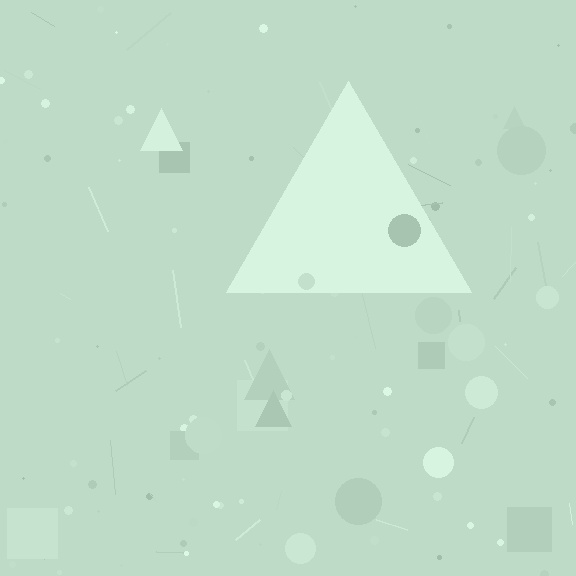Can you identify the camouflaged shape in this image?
The camouflaged shape is a triangle.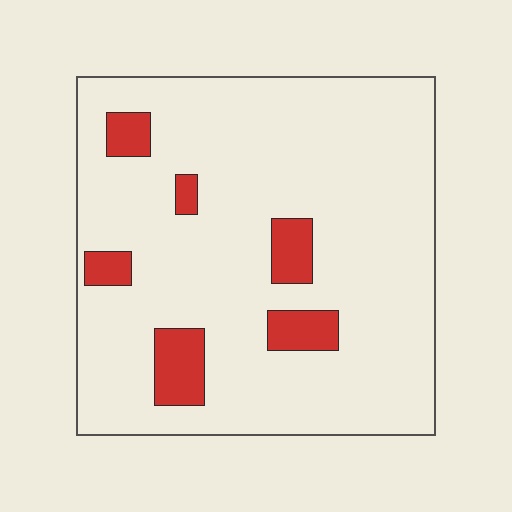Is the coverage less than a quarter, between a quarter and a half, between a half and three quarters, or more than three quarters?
Less than a quarter.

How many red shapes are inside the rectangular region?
6.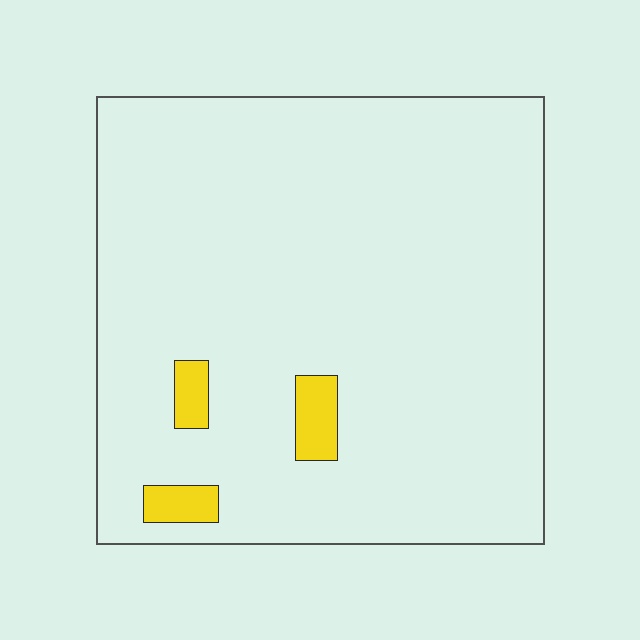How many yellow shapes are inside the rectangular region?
3.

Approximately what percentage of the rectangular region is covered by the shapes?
Approximately 5%.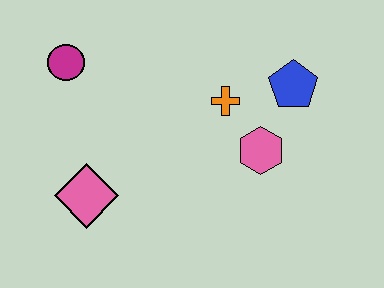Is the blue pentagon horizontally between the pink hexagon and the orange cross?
No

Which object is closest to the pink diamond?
The magenta circle is closest to the pink diamond.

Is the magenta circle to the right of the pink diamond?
No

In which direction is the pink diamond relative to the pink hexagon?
The pink diamond is to the left of the pink hexagon.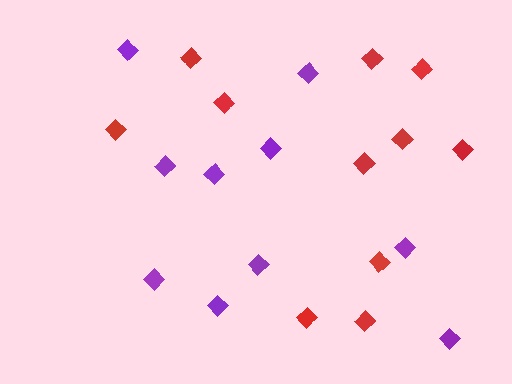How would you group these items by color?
There are 2 groups: one group of red diamonds (11) and one group of purple diamonds (10).